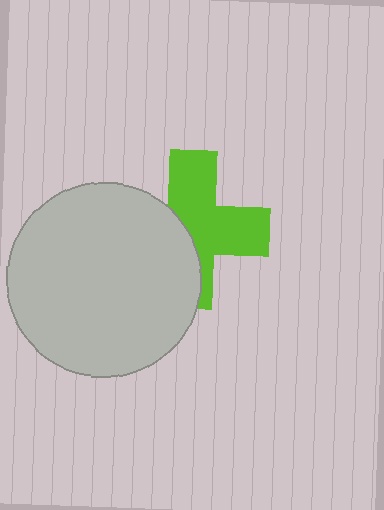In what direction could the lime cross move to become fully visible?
The lime cross could move right. That would shift it out from behind the light gray circle entirely.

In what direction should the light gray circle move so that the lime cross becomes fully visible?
The light gray circle should move left. That is the shortest direction to clear the overlap and leave the lime cross fully visible.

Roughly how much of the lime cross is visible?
About half of it is visible (roughly 57%).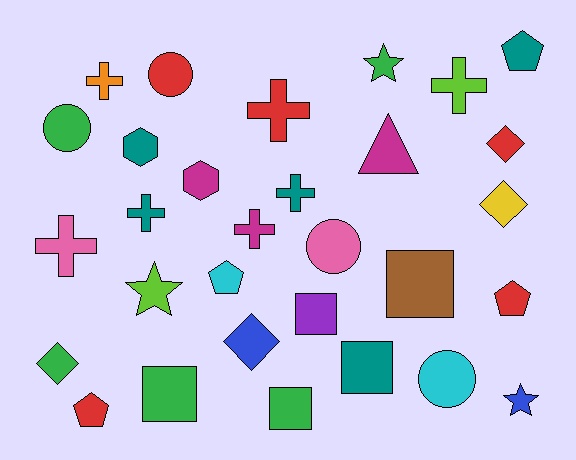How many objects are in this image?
There are 30 objects.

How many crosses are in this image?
There are 7 crosses.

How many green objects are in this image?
There are 5 green objects.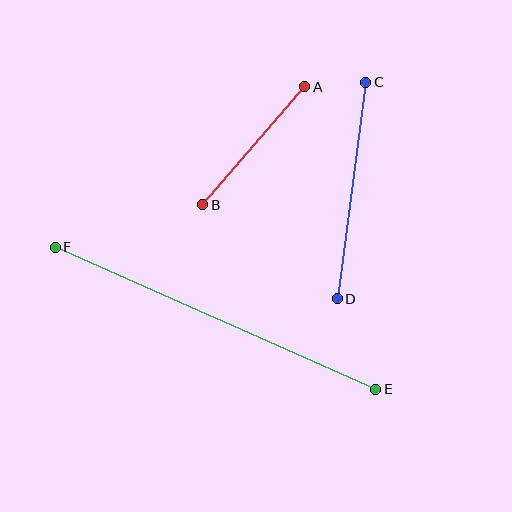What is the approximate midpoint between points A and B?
The midpoint is at approximately (254, 146) pixels.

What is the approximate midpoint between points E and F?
The midpoint is at approximately (215, 318) pixels.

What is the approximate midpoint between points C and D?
The midpoint is at approximately (352, 191) pixels.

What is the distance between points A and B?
The distance is approximately 156 pixels.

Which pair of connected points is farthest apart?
Points E and F are farthest apart.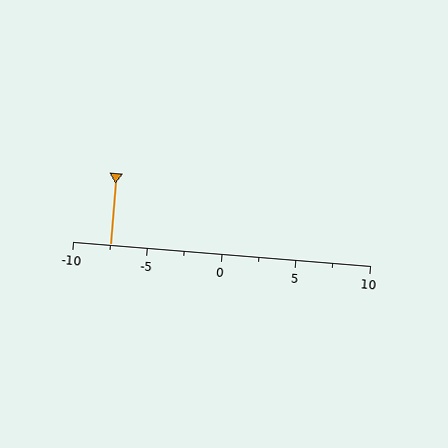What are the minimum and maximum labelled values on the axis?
The axis runs from -10 to 10.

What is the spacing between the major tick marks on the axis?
The major ticks are spaced 5 apart.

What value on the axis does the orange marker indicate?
The marker indicates approximately -7.5.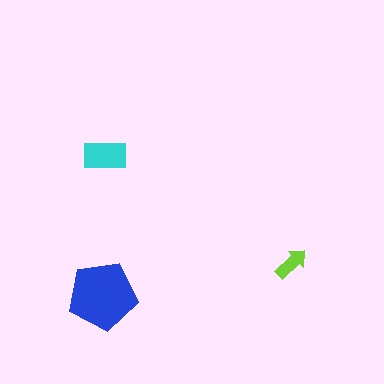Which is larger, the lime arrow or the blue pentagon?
The blue pentagon.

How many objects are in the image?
There are 3 objects in the image.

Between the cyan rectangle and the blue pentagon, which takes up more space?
The blue pentagon.